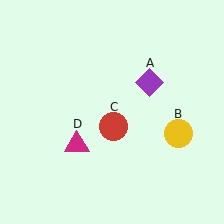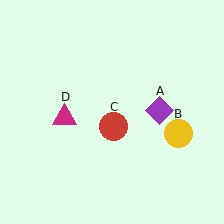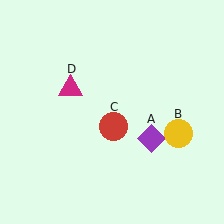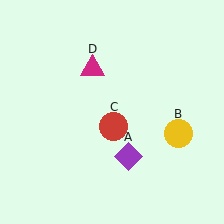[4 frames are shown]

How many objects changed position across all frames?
2 objects changed position: purple diamond (object A), magenta triangle (object D).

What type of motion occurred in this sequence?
The purple diamond (object A), magenta triangle (object D) rotated clockwise around the center of the scene.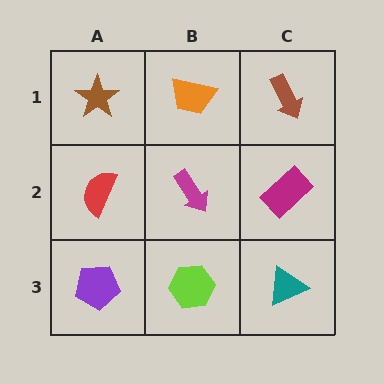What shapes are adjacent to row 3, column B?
A magenta arrow (row 2, column B), a purple pentagon (row 3, column A), a teal triangle (row 3, column C).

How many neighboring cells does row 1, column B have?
3.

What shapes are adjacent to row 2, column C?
A brown arrow (row 1, column C), a teal triangle (row 3, column C), a magenta arrow (row 2, column B).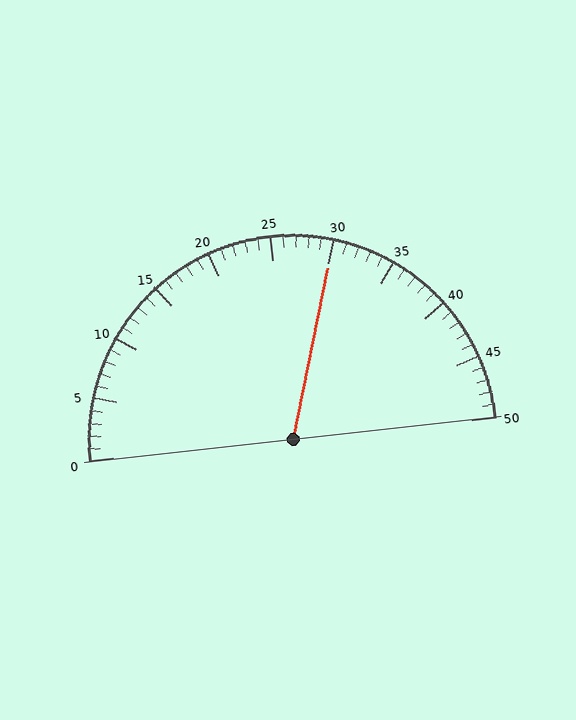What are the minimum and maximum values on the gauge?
The gauge ranges from 0 to 50.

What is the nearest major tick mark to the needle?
The nearest major tick mark is 30.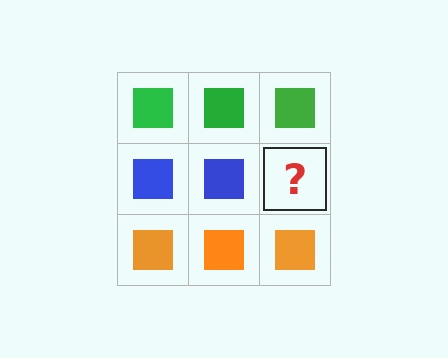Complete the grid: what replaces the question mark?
The question mark should be replaced with a blue square.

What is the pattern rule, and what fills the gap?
The rule is that each row has a consistent color. The gap should be filled with a blue square.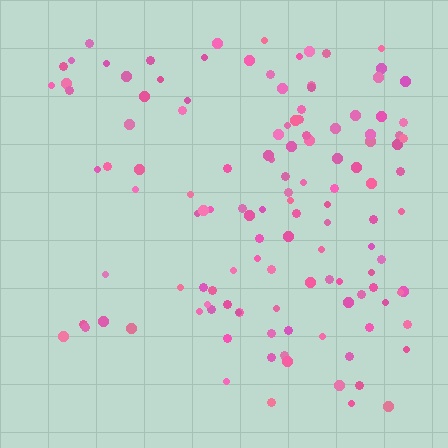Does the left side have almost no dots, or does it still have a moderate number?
Still a moderate number, just noticeably fewer than the right.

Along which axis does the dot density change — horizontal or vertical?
Horizontal.